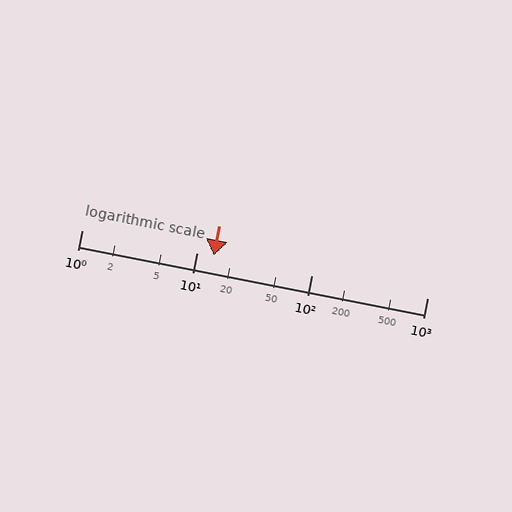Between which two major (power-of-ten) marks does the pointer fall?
The pointer is between 10 and 100.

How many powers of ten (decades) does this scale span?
The scale spans 3 decades, from 1 to 1000.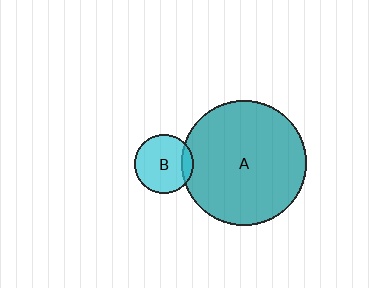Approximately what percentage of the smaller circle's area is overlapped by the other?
Approximately 15%.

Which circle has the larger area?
Circle A (teal).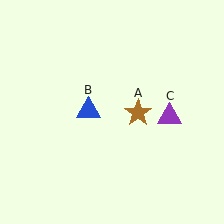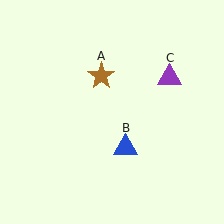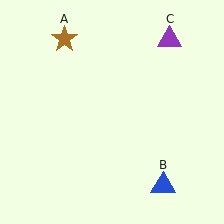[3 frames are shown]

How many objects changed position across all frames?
3 objects changed position: brown star (object A), blue triangle (object B), purple triangle (object C).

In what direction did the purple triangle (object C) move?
The purple triangle (object C) moved up.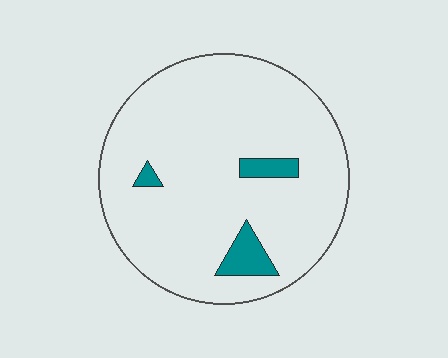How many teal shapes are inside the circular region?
3.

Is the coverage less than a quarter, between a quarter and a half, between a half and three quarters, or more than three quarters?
Less than a quarter.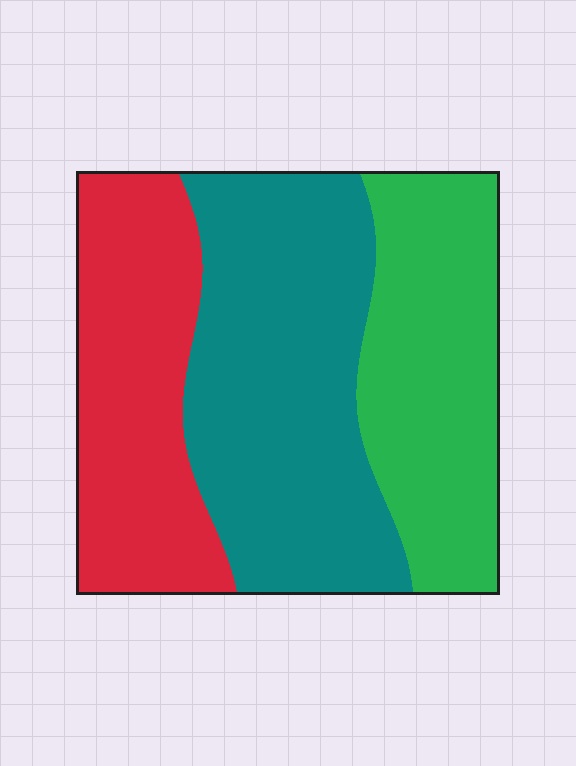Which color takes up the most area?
Teal, at roughly 40%.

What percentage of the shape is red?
Red covers around 30% of the shape.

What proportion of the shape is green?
Green takes up about one third (1/3) of the shape.